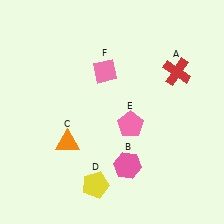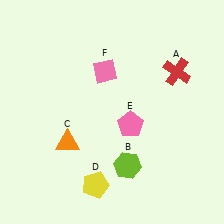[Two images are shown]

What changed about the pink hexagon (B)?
In Image 1, B is pink. In Image 2, it changed to lime.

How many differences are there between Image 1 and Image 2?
There is 1 difference between the two images.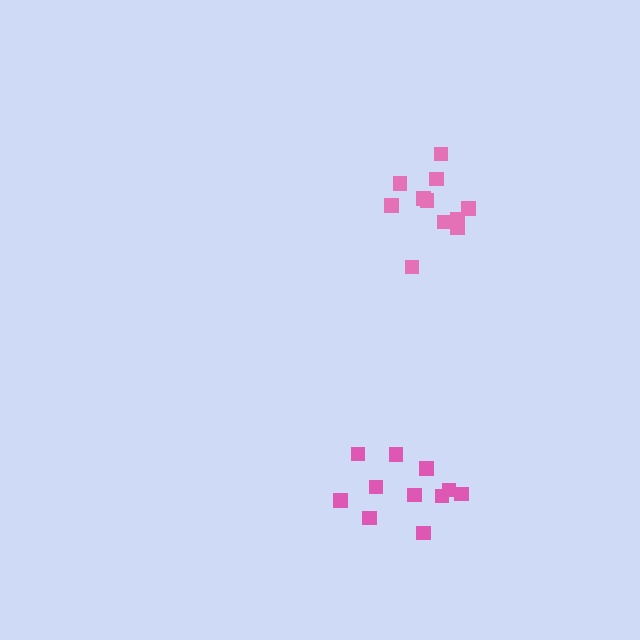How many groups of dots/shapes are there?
There are 2 groups.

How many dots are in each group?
Group 1: 11 dots, Group 2: 11 dots (22 total).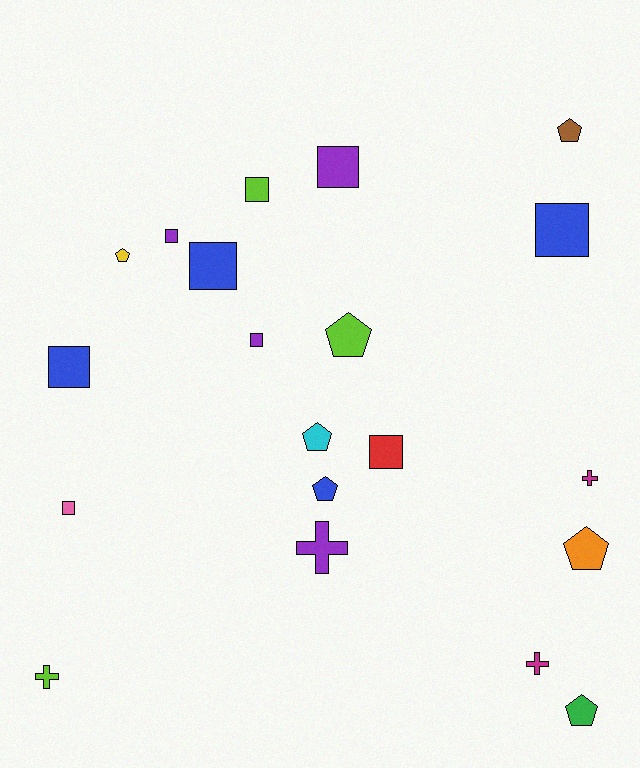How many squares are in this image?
There are 9 squares.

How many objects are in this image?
There are 20 objects.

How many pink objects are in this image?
There is 1 pink object.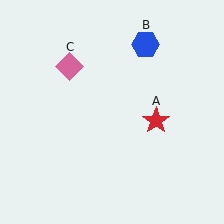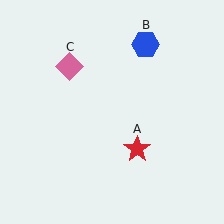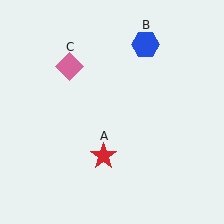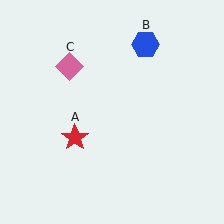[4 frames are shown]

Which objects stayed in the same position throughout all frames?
Blue hexagon (object B) and pink diamond (object C) remained stationary.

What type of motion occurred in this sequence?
The red star (object A) rotated clockwise around the center of the scene.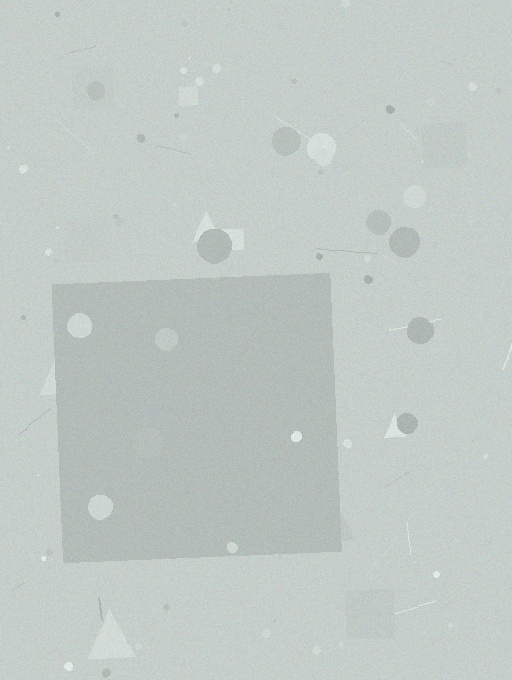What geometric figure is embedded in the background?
A square is embedded in the background.